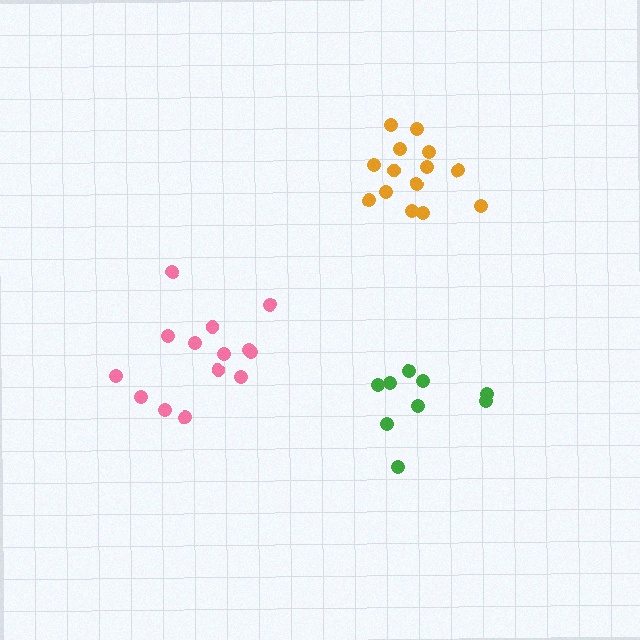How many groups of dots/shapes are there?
There are 3 groups.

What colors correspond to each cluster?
The clusters are colored: pink, green, orange.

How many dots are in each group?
Group 1: 14 dots, Group 2: 9 dots, Group 3: 14 dots (37 total).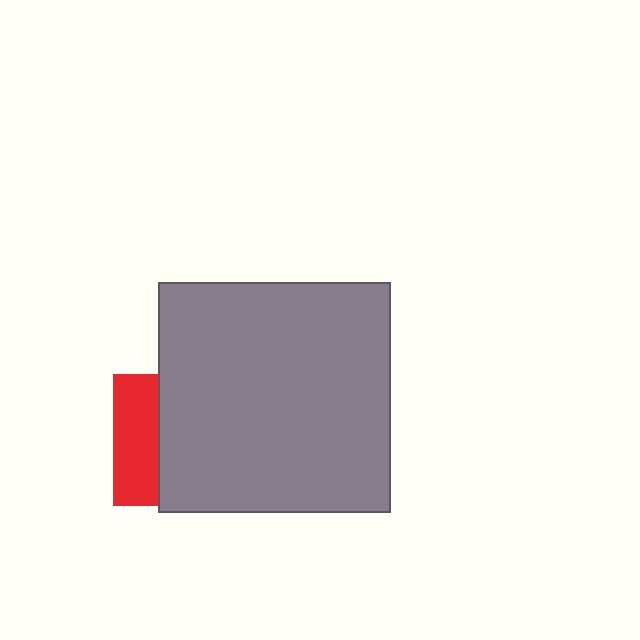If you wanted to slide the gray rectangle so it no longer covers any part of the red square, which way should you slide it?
Slide it right — that is the most direct way to separate the two shapes.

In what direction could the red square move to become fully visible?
The red square could move left. That would shift it out from behind the gray rectangle entirely.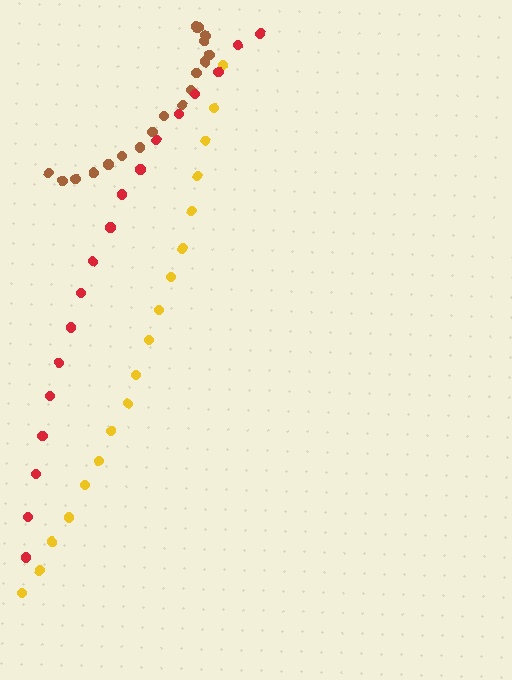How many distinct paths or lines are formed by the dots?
There are 3 distinct paths.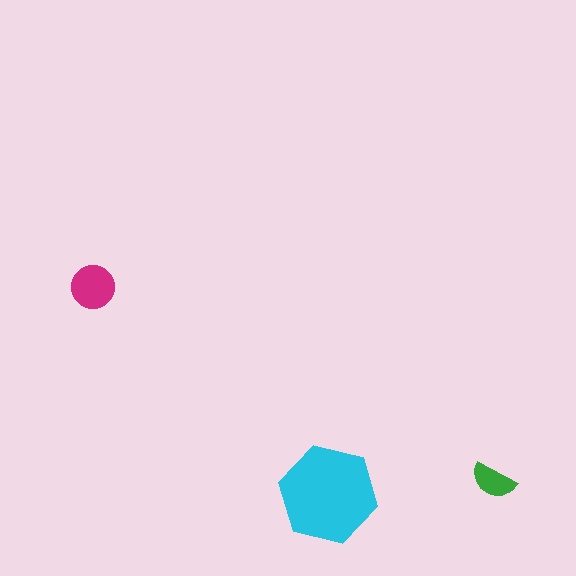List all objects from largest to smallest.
The cyan hexagon, the magenta circle, the green semicircle.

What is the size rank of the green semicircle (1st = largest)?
3rd.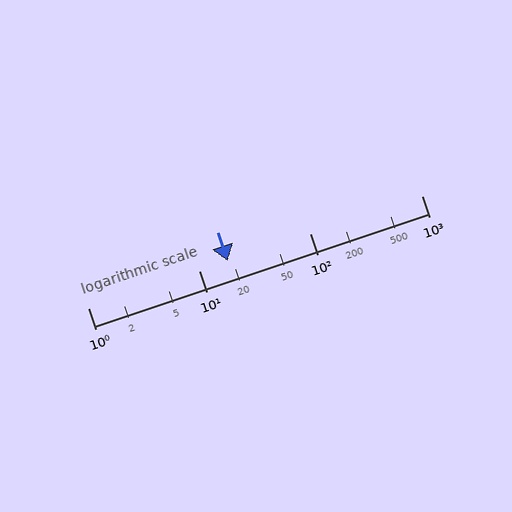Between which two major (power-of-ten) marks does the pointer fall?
The pointer is between 10 and 100.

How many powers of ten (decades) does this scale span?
The scale spans 3 decades, from 1 to 1000.